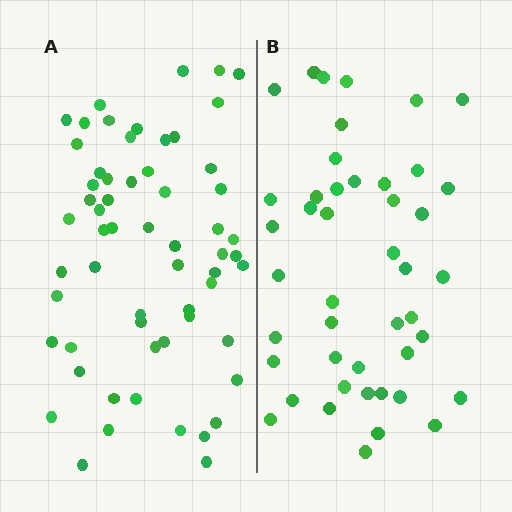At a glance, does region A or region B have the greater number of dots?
Region A (the left region) has more dots.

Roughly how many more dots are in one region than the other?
Region A has approximately 15 more dots than region B.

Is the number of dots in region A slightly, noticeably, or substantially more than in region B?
Region A has noticeably more, but not dramatically so. The ratio is roughly 1.3 to 1.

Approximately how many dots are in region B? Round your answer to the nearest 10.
About 40 dots. (The exact count is 45, which rounds to 40.)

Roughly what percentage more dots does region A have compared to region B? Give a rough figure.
About 35% more.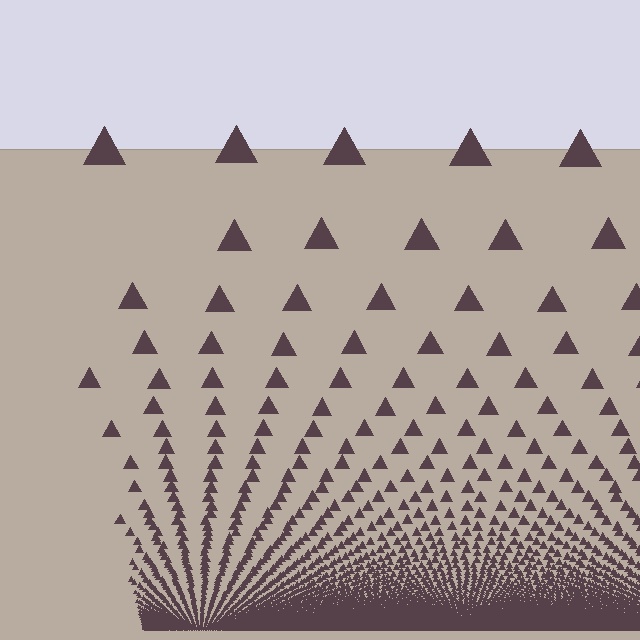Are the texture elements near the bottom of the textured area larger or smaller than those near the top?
Smaller. The gradient is inverted — elements near the bottom are smaller and denser.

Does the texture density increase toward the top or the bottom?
Density increases toward the bottom.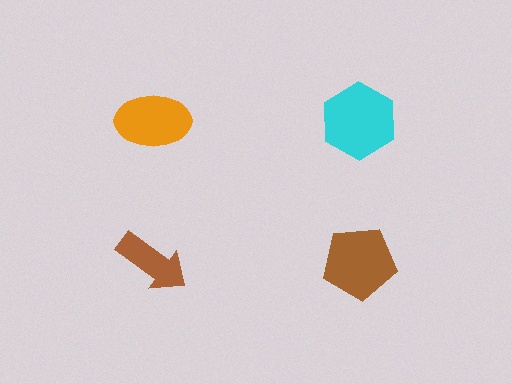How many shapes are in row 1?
2 shapes.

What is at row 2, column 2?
A brown pentagon.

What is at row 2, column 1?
A brown arrow.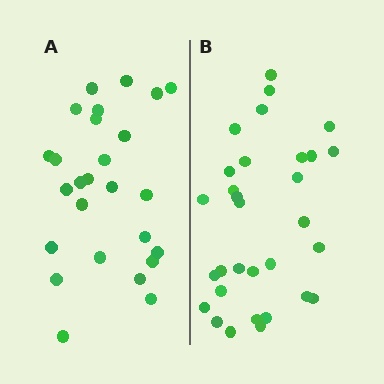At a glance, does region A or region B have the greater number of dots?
Region B (the right region) has more dots.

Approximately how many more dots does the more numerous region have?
Region B has about 5 more dots than region A.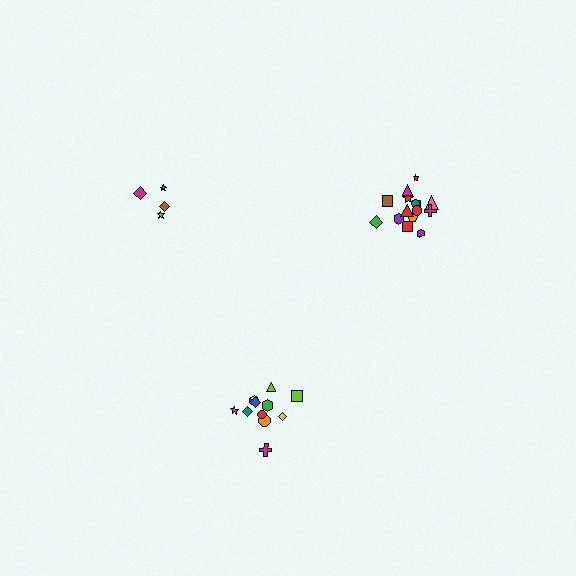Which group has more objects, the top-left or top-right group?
The top-right group.